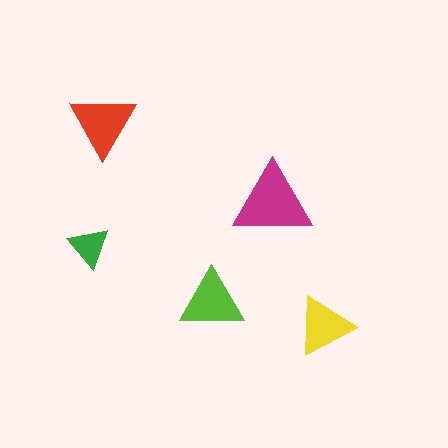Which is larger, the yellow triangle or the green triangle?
The yellow one.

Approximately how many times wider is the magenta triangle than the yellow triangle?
About 1.5 times wider.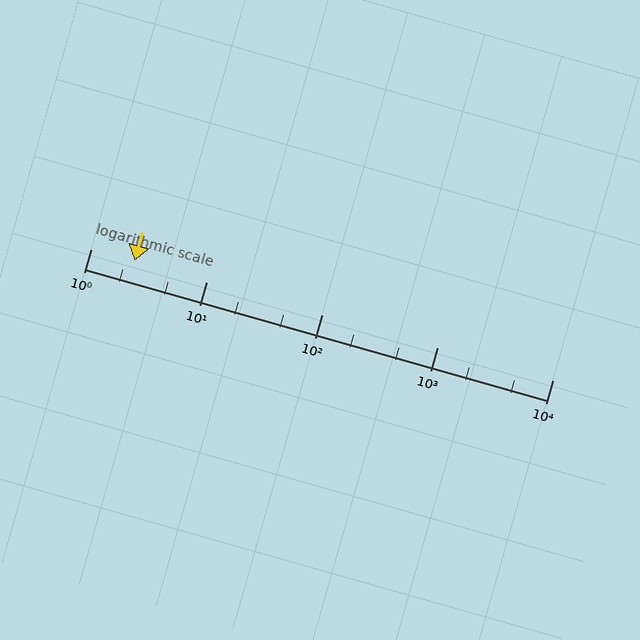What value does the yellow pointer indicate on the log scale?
The pointer indicates approximately 2.4.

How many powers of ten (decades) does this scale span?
The scale spans 4 decades, from 1 to 10000.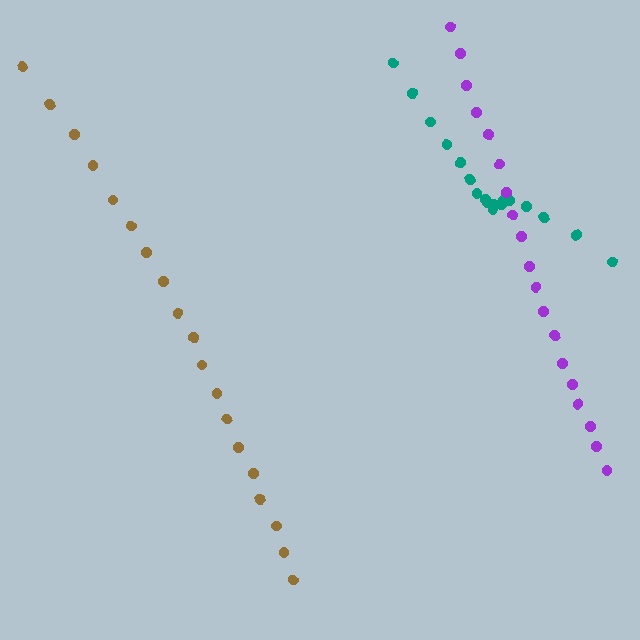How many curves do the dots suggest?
There are 3 distinct paths.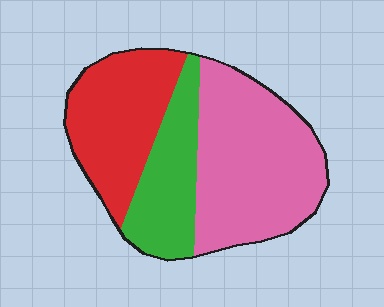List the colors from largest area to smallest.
From largest to smallest: pink, red, green.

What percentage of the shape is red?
Red covers about 30% of the shape.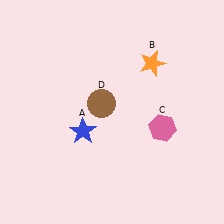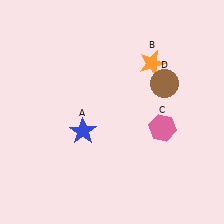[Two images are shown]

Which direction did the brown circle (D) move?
The brown circle (D) moved right.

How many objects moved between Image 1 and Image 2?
1 object moved between the two images.